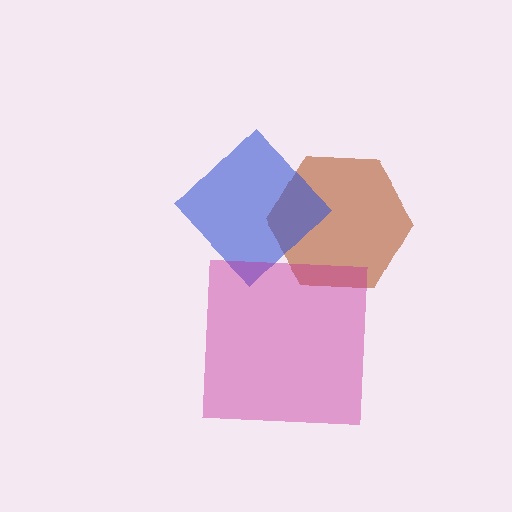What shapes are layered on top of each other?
The layered shapes are: a brown hexagon, a blue diamond, a magenta square.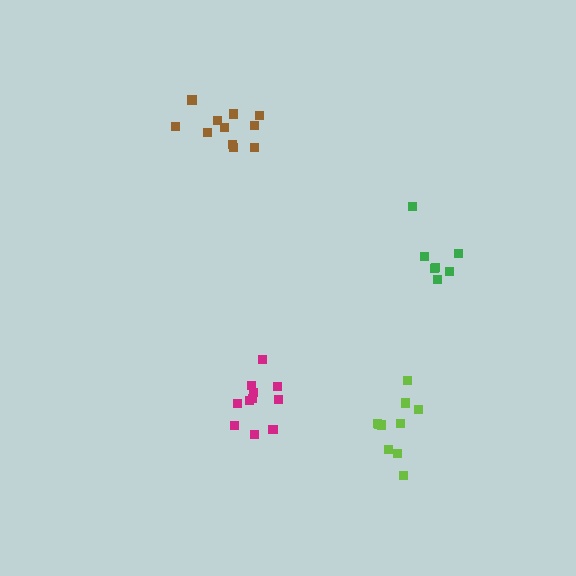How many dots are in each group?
Group 1: 11 dots, Group 2: 10 dots, Group 3: 7 dots, Group 4: 11 dots (39 total).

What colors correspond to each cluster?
The clusters are colored: magenta, lime, green, brown.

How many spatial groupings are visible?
There are 4 spatial groupings.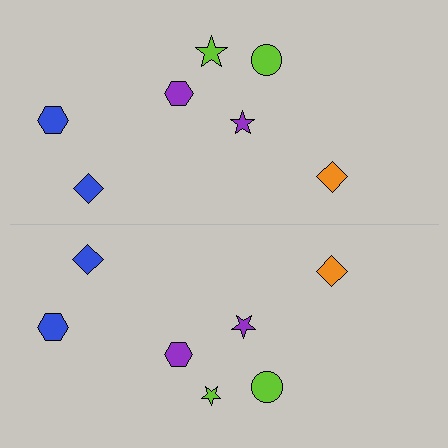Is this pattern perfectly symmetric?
No, the pattern is not perfectly symmetric. The lime star on the bottom side has a different size than its mirror counterpart.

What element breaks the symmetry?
The lime star on the bottom side has a different size than its mirror counterpart.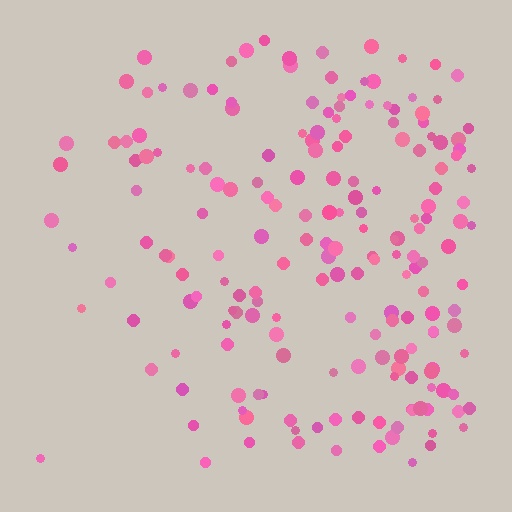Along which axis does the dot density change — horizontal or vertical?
Horizontal.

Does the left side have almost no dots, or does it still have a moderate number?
Still a moderate number, just noticeably fewer than the right.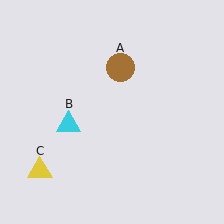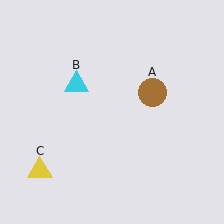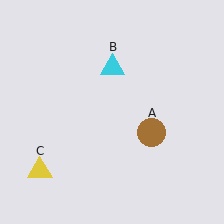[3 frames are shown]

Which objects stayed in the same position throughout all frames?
Yellow triangle (object C) remained stationary.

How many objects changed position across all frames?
2 objects changed position: brown circle (object A), cyan triangle (object B).